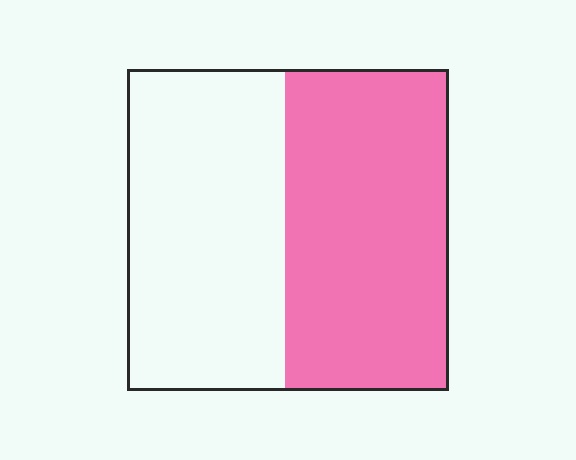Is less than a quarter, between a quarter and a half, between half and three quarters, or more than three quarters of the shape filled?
Between half and three quarters.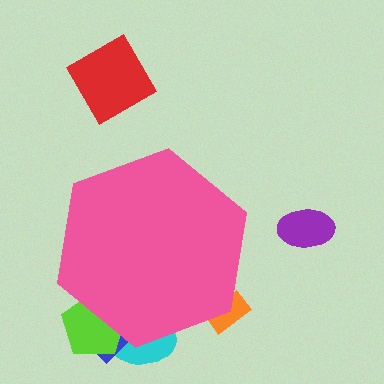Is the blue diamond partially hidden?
Yes, the blue diamond is partially hidden behind the pink hexagon.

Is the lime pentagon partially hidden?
Yes, the lime pentagon is partially hidden behind the pink hexagon.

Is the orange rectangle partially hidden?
Yes, the orange rectangle is partially hidden behind the pink hexagon.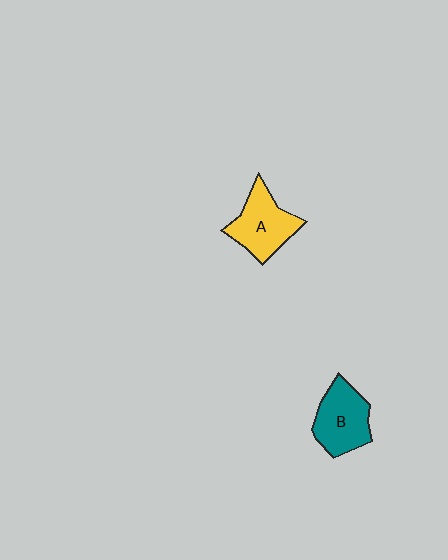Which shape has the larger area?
Shape A (yellow).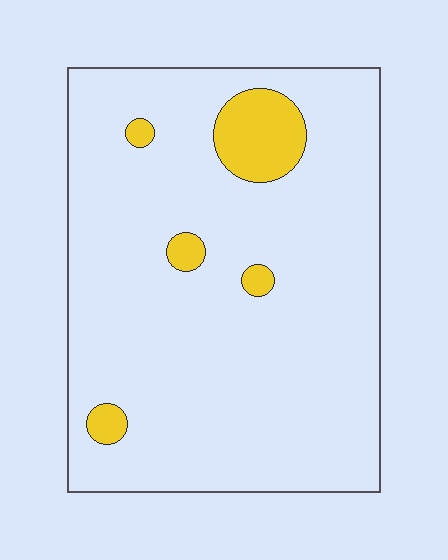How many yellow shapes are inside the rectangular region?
5.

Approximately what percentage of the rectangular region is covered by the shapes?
Approximately 10%.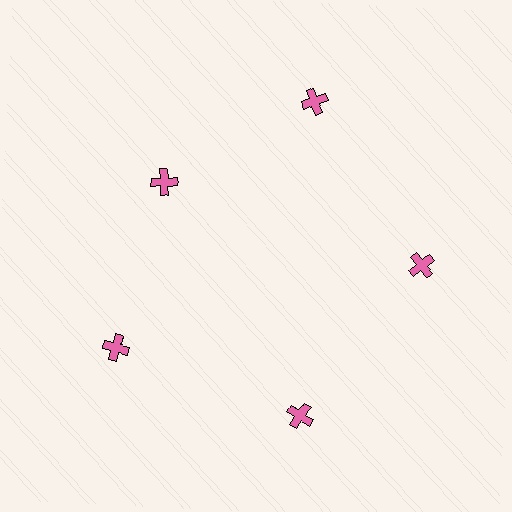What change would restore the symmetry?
The symmetry would be restored by moving it outward, back onto the ring so that all 5 crosses sit at equal angles and equal distance from the center.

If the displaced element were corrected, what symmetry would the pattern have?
It would have 5-fold rotational symmetry — the pattern would map onto itself every 72 degrees.